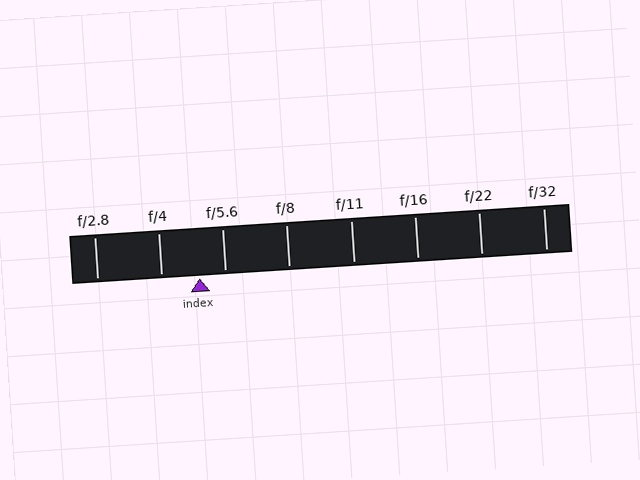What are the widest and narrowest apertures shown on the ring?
The widest aperture shown is f/2.8 and the narrowest is f/32.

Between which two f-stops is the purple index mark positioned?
The index mark is between f/4 and f/5.6.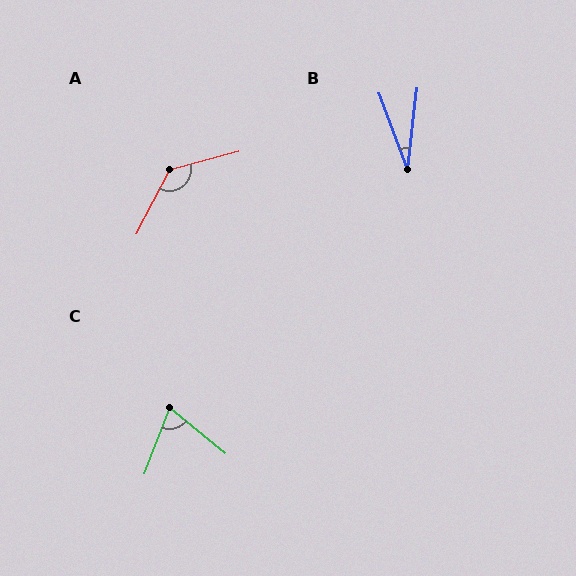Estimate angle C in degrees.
Approximately 72 degrees.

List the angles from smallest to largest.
B (27°), C (72°), A (132°).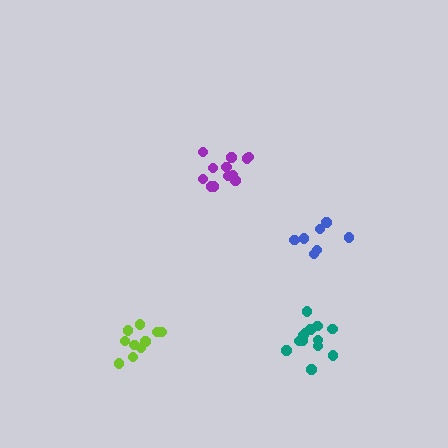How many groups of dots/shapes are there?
There are 4 groups.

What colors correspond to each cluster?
The clusters are colored: teal, blue, purple, lime.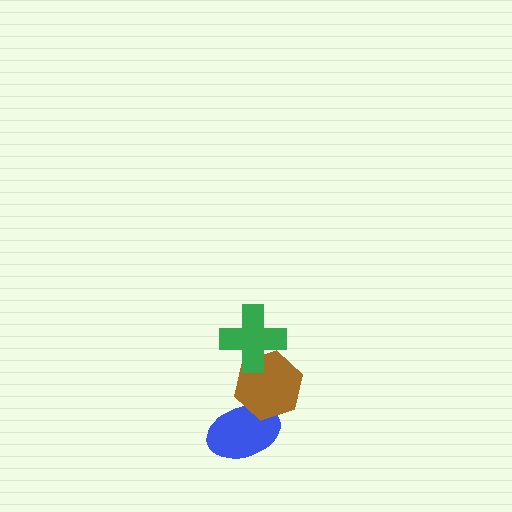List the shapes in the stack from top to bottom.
From top to bottom: the green cross, the brown hexagon, the blue ellipse.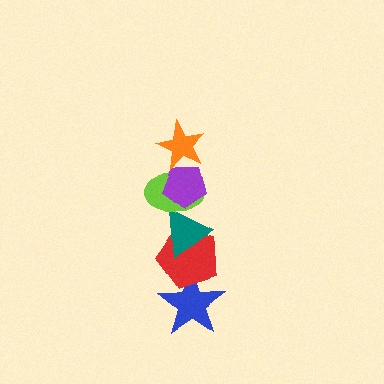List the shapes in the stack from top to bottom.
From top to bottom: the orange star, the purple pentagon, the lime ellipse, the teal triangle, the red pentagon, the blue star.